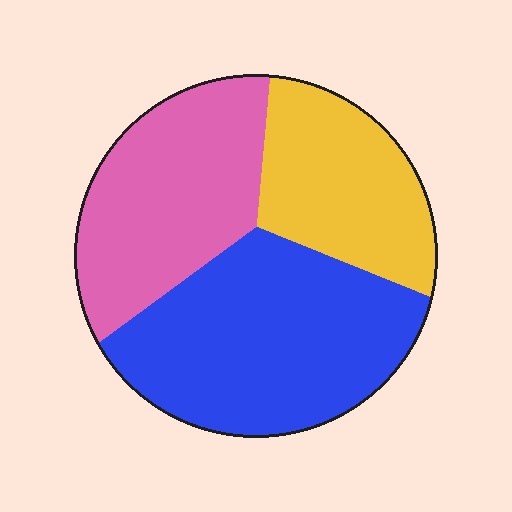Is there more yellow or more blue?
Blue.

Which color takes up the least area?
Yellow, at roughly 25%.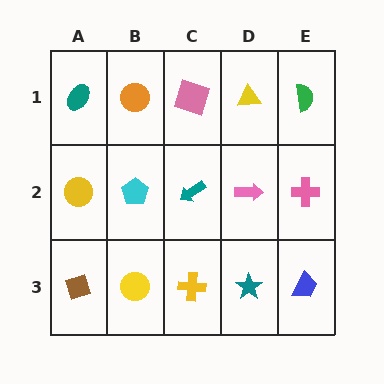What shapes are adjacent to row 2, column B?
An orange circle (row 1, column B), a yellow circle (row 3, column B), a yellow circle (row 2, column A), a teal arrow (row 2, column C).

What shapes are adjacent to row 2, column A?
A teal ellipse (row 1, column A), a brown diamond (row 3, column A), a cyan pentagon (row 2, column B).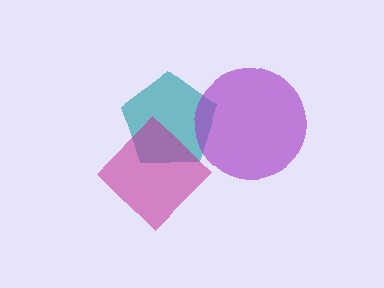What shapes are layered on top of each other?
The layered shapes are: a teal pentagon, a magenta diamond, a purple circle.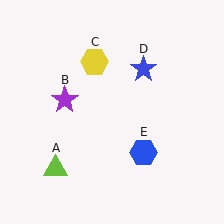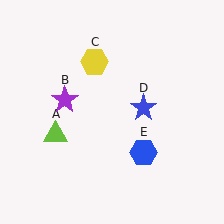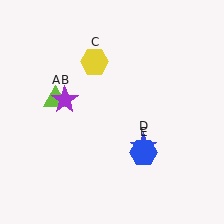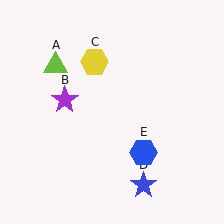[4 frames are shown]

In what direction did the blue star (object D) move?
The blue star (object D) moved down.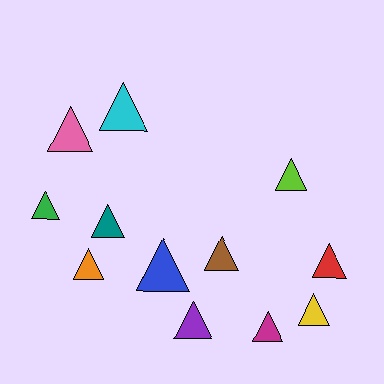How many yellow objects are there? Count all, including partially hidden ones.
There is 1 yellow object.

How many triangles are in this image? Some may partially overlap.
There are 12 triangles.